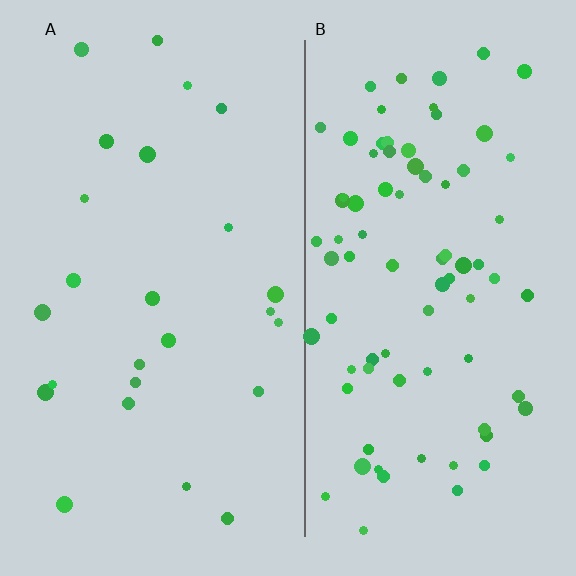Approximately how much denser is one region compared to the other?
Approximately 3.2× — region B over region A.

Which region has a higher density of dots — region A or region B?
B (the right).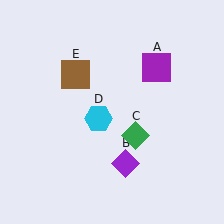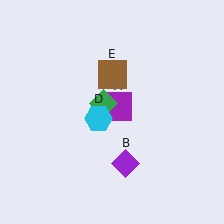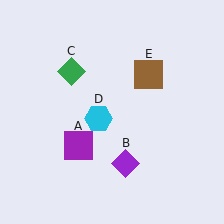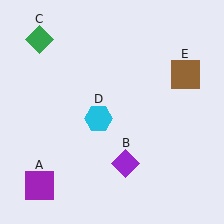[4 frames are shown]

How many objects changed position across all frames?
3 objects changed position: purple square (object A), green diamond (object C), brown square (object E).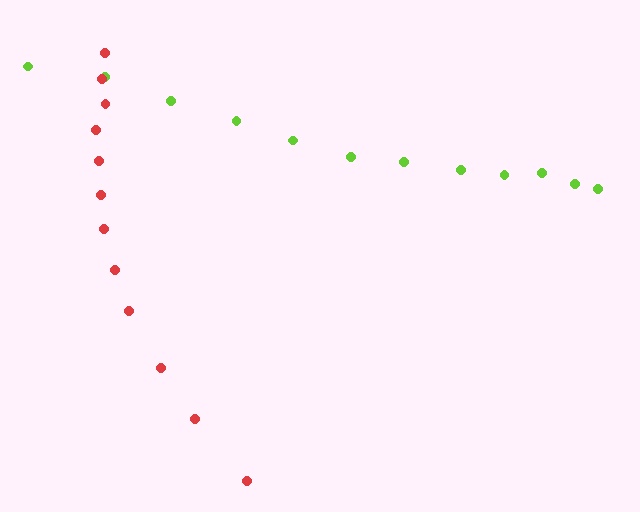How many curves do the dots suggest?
There are 2 distinct paths.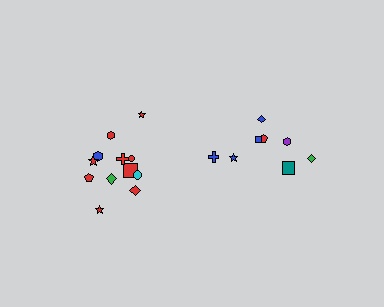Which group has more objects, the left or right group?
The left group.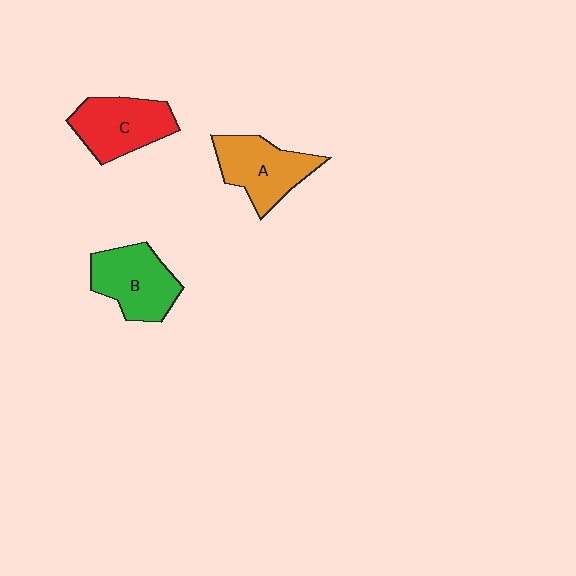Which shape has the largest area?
Shape B (green).